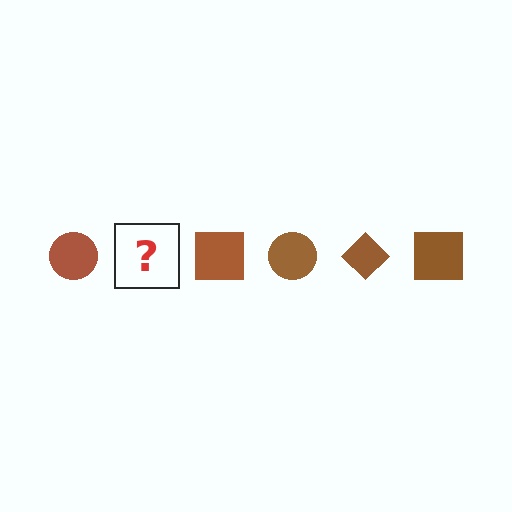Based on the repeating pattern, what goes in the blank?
The blank should be a brown diamond.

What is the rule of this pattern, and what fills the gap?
The rule is that the pattern cycles through circle, diamond, square shapes in brown. The gap should be filled with a brown diamond.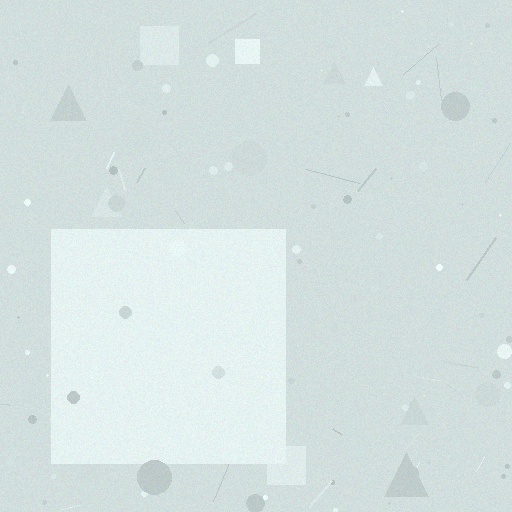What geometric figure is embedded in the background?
A square is embedded in the background.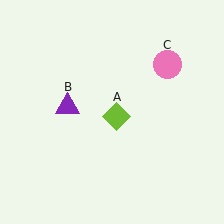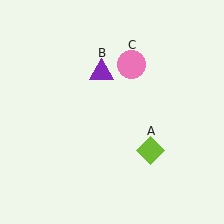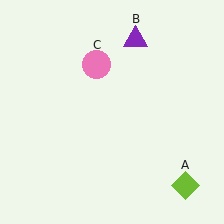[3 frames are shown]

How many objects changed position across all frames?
3 objects changed position: lime diamond (object A), purple triangle (object B), pink circle (object C).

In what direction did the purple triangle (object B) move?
The purple triangle (object B) moved up and to the right.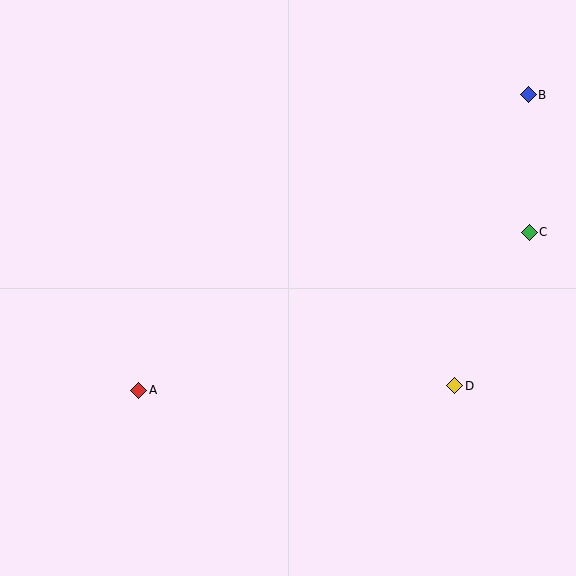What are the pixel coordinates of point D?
Point D is at (455, 386).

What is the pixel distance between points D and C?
The distance between D and C is 170 pixels.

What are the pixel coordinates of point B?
Point B is at (528, 95).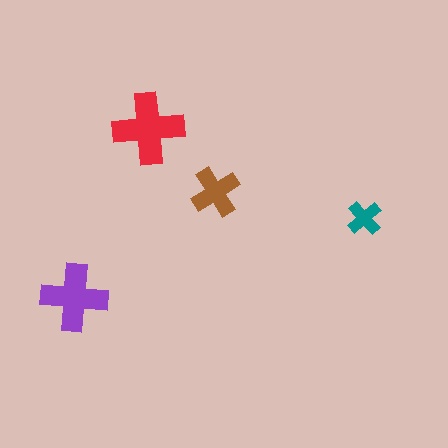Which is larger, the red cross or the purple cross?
The red one.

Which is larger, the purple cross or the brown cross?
The purple one.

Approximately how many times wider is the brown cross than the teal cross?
About 1.5 times wider.